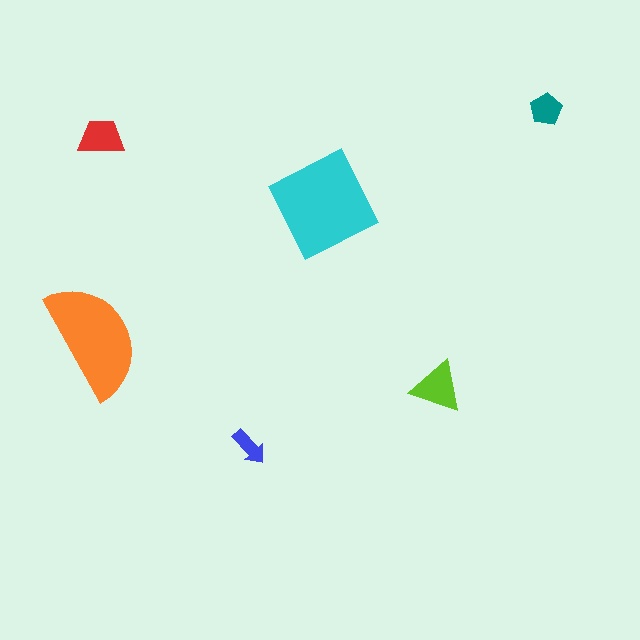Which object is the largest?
The cyan diamond.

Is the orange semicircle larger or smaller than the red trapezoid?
Larger.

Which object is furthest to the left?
The orange semicircle is leftmost.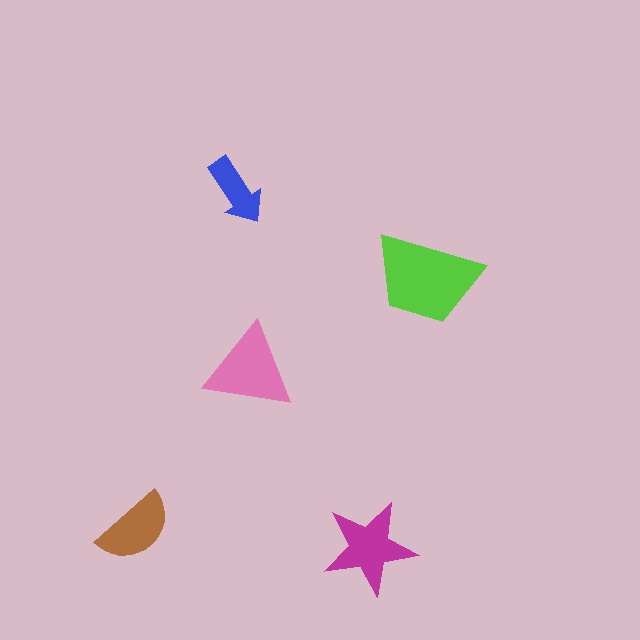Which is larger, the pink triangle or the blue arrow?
The pink triangle.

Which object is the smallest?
The blue arrow.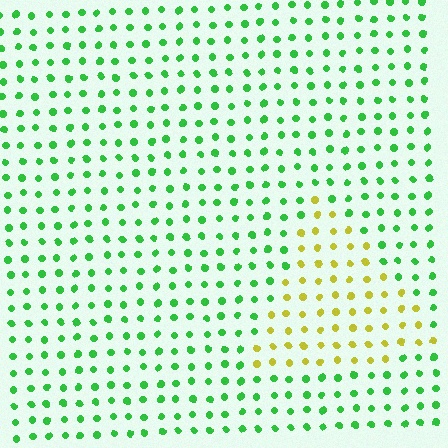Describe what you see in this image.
The image is filled with small green elements in a uniform arrangement. A triangle-shaped region is visible where the elements are tinted to a slightly different hue, forming a subtle color boundary.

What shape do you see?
I see a triangle.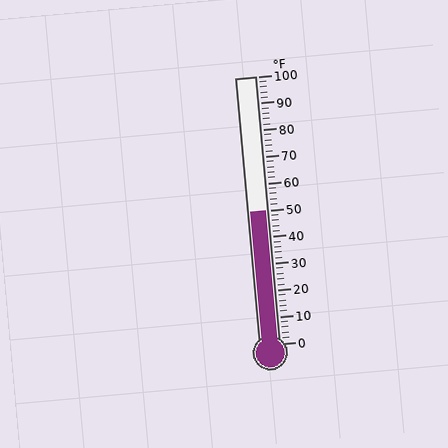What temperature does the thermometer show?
The thermometer shows approximately 50°F.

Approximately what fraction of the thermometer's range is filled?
The thermometer is filled to approximately 50% of its range.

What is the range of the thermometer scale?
The thermometer scale ranges from 0°F to 100°F.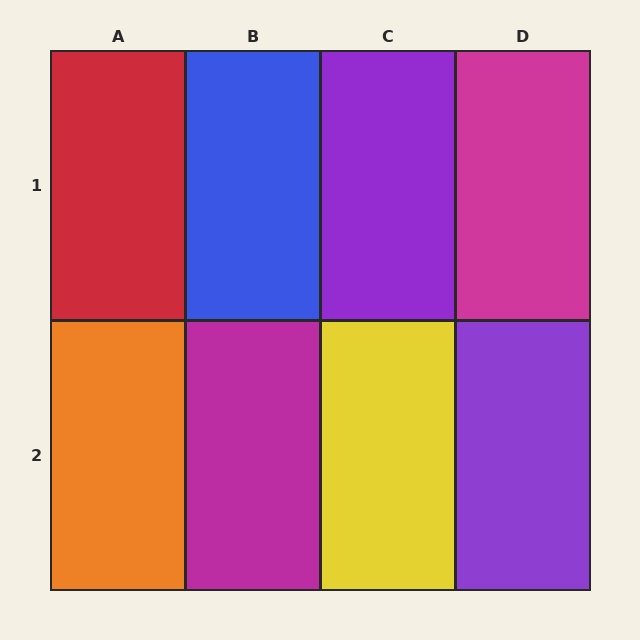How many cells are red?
1 cell is red.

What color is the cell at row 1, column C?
Purple.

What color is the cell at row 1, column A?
Red.